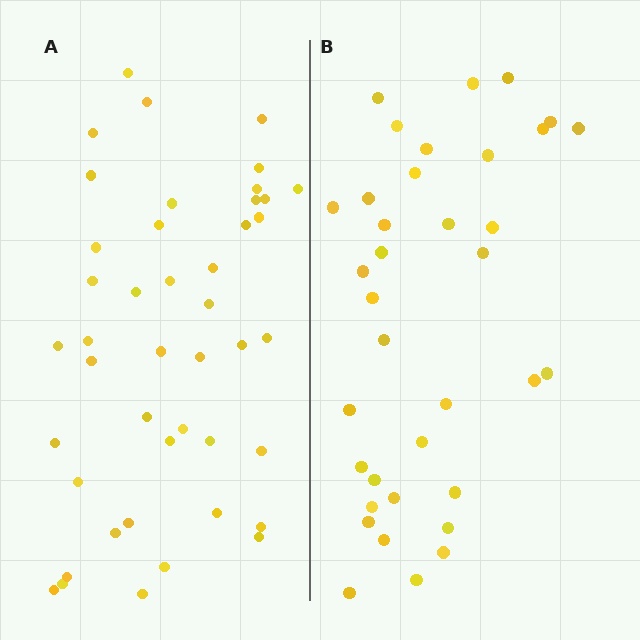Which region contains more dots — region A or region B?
Region A (the left region) has more dots.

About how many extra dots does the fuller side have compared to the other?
Region A has roughly 8 or so more dots than region B.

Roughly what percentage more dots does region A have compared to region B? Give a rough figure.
About 20% more.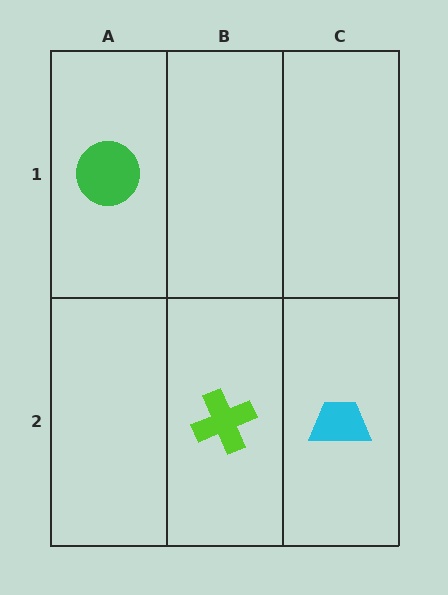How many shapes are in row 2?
2 shapes.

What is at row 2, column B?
A lime cross.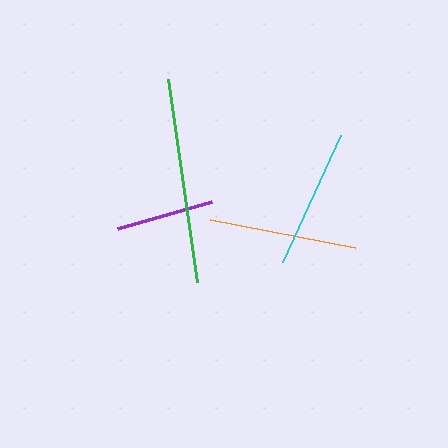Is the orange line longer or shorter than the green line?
The green line is longer than the orange line.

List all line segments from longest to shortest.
From longest to shortest: green, orange, cyan, purple.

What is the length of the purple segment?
The purple segment is approximately 98 pixels long.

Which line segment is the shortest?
The purple line is the shortest at approximately 98 pixels.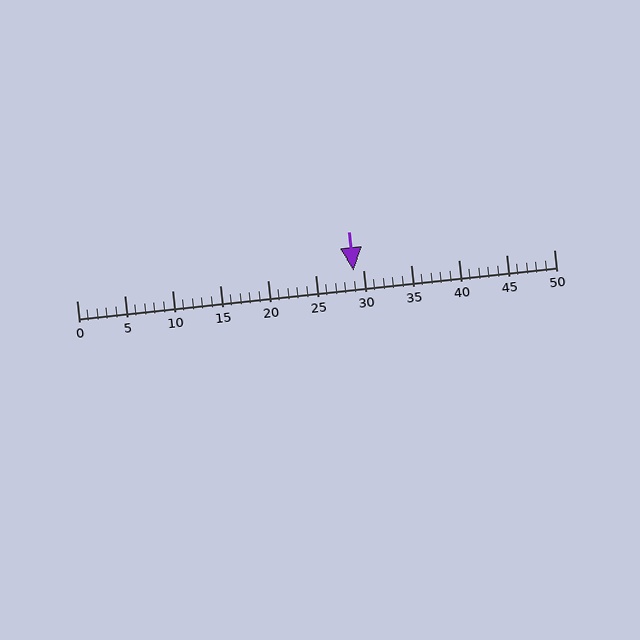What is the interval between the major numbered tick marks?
The major tick marks are spaced 5 units apart.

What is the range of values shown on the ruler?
The ruler shows values from 0 to 50.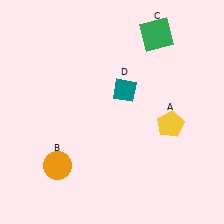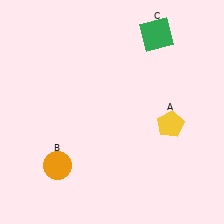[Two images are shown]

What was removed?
The teal diamond (D) was removed in Image 2.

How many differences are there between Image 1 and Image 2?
There is 1 difference between the two images.